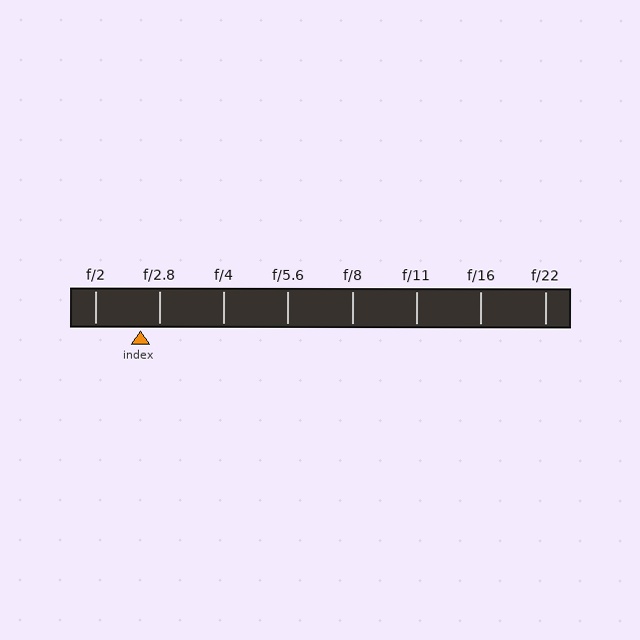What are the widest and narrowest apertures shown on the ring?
The widest aperture shown is f/2 and the narrowest is f/22.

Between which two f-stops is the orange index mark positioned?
The index mark is between f/2 and f/2.8.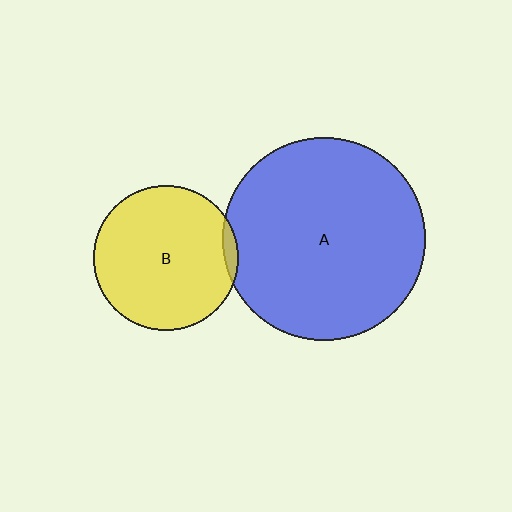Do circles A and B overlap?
Yes.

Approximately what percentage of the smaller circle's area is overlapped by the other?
Approximately 5%.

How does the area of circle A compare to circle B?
Approximately 2.0 times.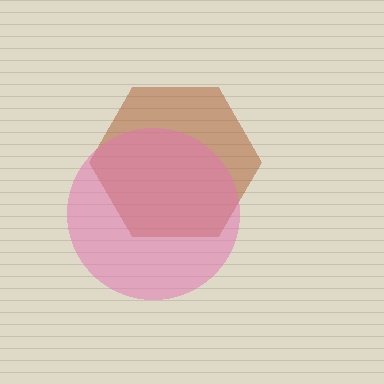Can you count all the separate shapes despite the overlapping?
Yes, there are 2 separate shapes.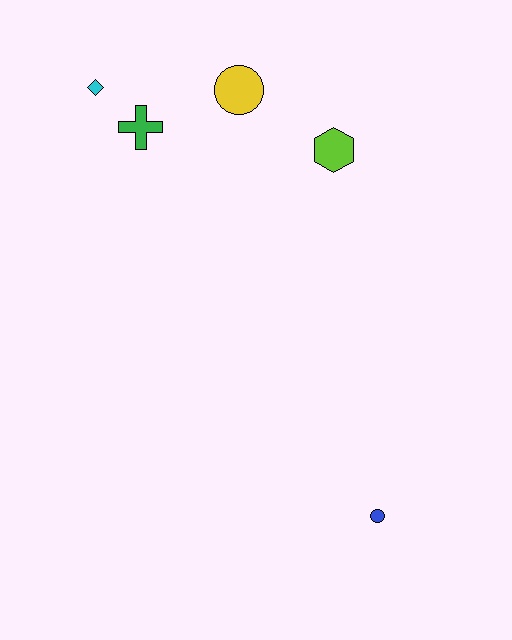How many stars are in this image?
There are no stars.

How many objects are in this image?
There are 5 objects.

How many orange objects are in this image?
There are no orange objects.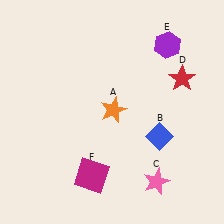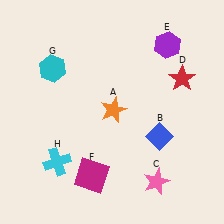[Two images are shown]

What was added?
A cyan hexagon (G), a cyan cross (H) were added in Image 2.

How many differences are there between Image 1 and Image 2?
There are 2 differences between the two images.